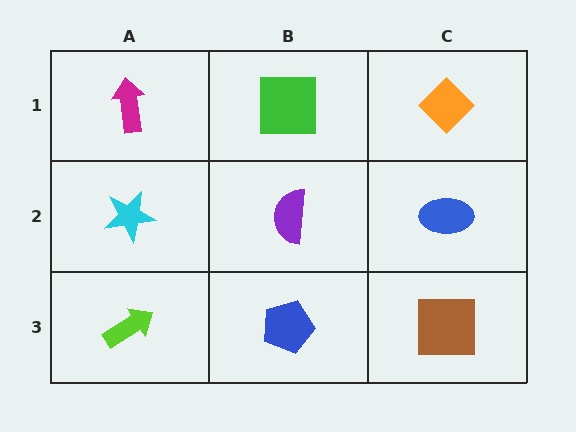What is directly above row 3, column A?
A cyan star.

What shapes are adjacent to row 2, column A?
A magenta arrow (row 1, column A), a lime arrow (row 3, column A), a purple semicircle (row 2, column B).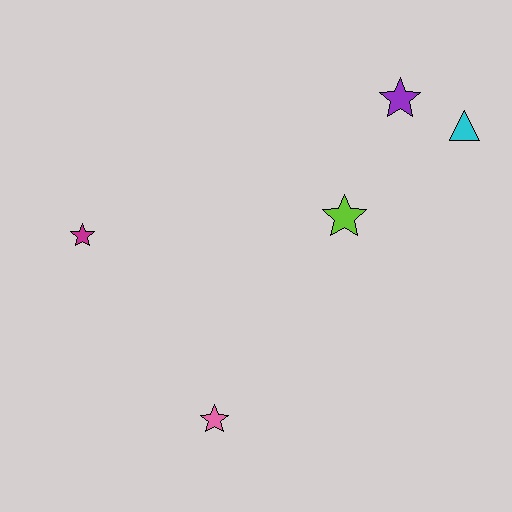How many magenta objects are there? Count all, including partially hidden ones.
There is 1 magenta object.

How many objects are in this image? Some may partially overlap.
There are 5 objects.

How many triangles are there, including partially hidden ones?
There is 1 triangle.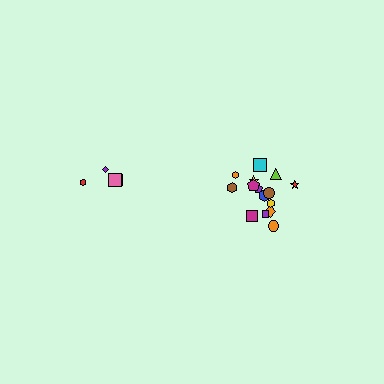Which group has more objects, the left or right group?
The right group.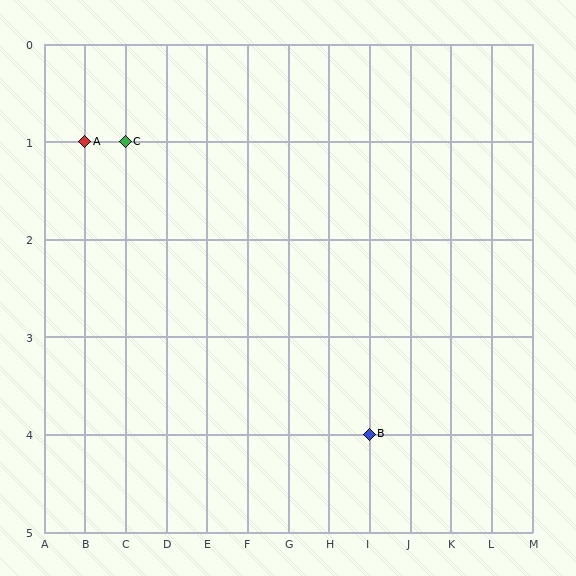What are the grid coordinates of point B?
Point B is at grid coordinates (I, 4).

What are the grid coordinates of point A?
Point A is at grid coordinates (B, 1).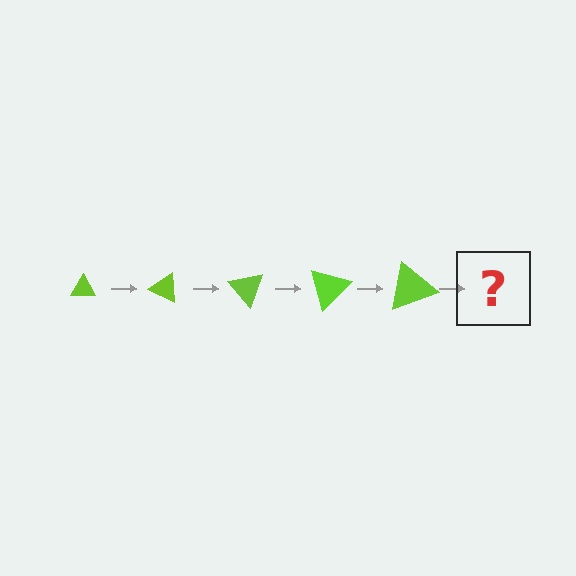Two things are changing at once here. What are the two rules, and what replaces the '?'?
The two rules are that the triangle grows larger each step and it rotates 25 degrees each step. The '?' should be a triangle, larger than the previous one and rotated 125 degrees from the start.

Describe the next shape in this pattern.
It should be a triangle, larger than the previous one and rotated 125 degrees from the start.